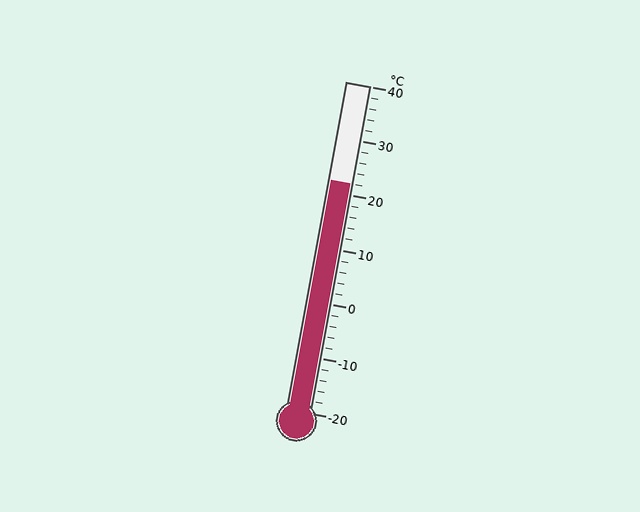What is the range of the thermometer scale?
The thermometer scale ranges from -20°C to 40°C.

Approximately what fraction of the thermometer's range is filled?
The thermometer is filled to approximately 70% of its range.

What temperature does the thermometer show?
The thermometer shows approximately 22°C.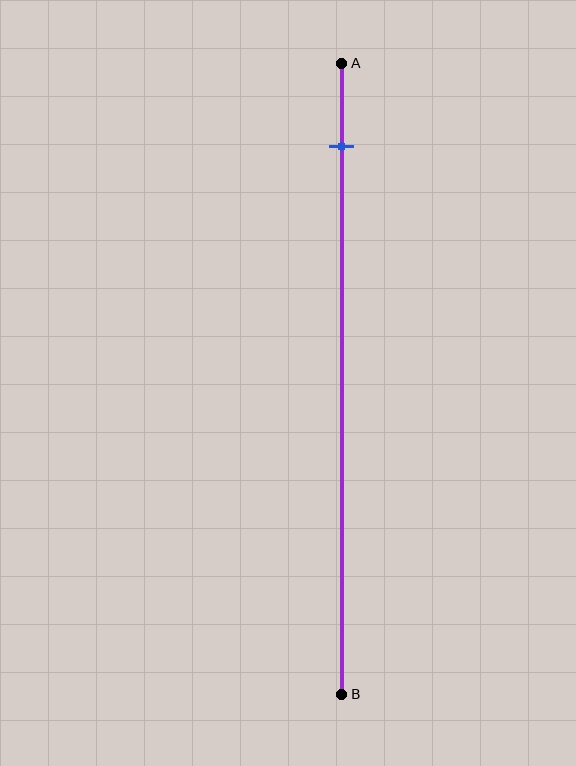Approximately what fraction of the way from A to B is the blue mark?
The blue mark is approximately 15% of the way from A to B.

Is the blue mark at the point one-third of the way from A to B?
No, the mark is at about 15% from A, not at the 33% one-third point.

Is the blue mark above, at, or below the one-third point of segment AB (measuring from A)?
The blue mark is above the one-third point of segment AB.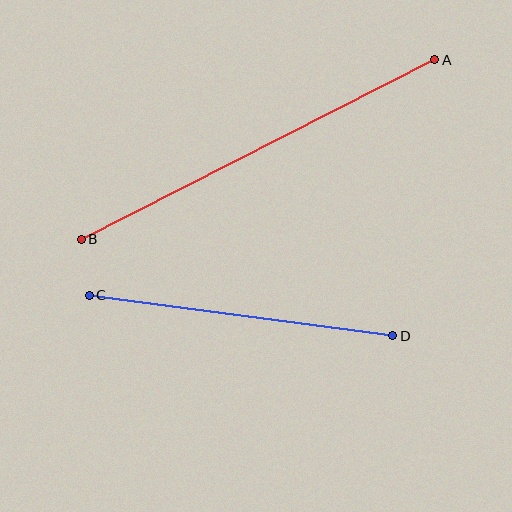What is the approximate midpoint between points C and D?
The midpoint is at approximately (241, 315) pixels.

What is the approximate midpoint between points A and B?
The midpoint is at approximately (258, 150) pixels.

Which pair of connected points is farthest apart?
Points A and B are farthest apart.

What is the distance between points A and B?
The distance is approximately 396 pixels.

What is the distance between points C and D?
The distance is approximately 306 pixels.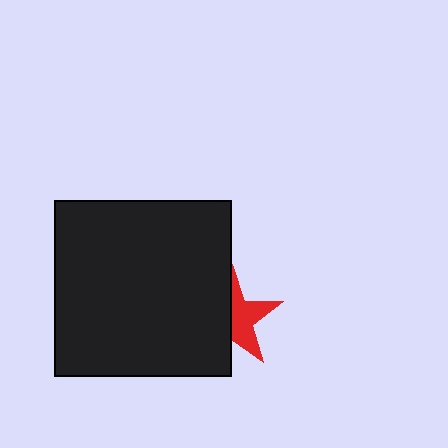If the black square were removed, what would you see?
You would see the complete red star.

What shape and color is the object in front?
The object in front is a black square.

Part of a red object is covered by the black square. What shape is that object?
It is a star.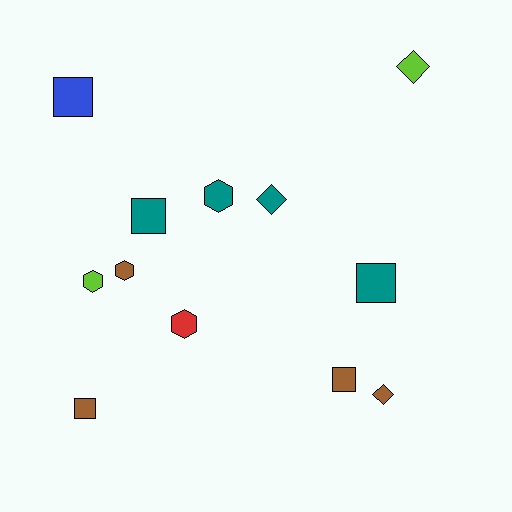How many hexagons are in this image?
There are 4 hexagons.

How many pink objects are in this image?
There are no pink objects.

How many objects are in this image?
There are 12 objects.